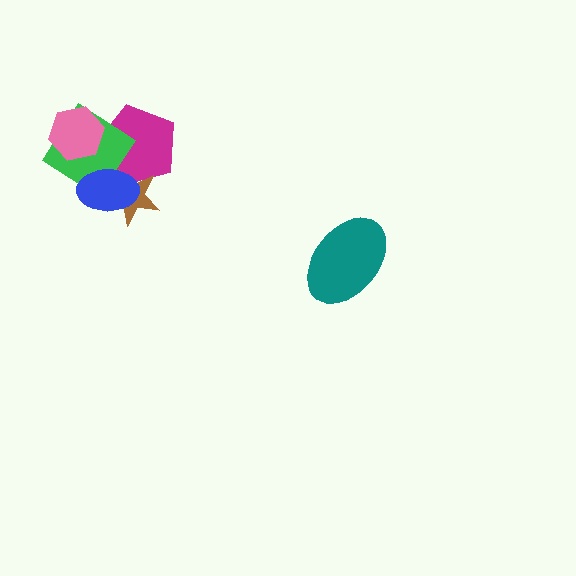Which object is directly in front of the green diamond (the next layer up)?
The pink hexagon is directly in front of the green diamond.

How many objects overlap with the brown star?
3 objects overlap with the brown star.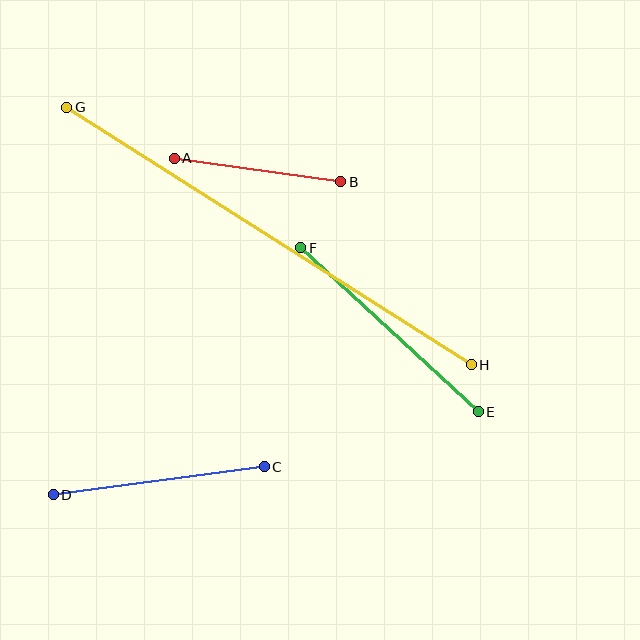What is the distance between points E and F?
The distance is approximately 241 pixels.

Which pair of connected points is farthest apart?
Points G and H are farthest apart.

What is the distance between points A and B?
The distance is approximately 168 pixels.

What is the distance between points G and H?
The distance is approximately 479 pixels.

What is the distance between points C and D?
The distance is approximately 213 pixels.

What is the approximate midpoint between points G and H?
The midpoint is at approximately (269, 236) pixels.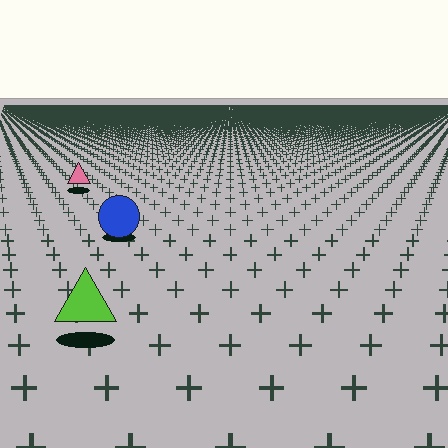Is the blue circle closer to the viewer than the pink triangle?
Yes. The blue circle is closer — you can tell from the texture gradient: the ground texture is coarser near it.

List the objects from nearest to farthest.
From nearest to farthest: the lime triangle, the blue circle, the pink triangle.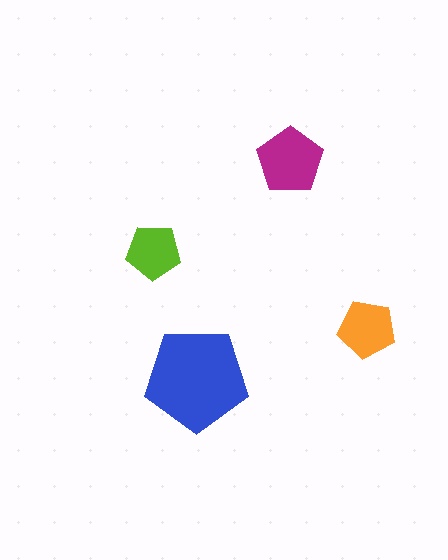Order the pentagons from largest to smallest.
the blue one, the magenta one, the orange one, the lime one.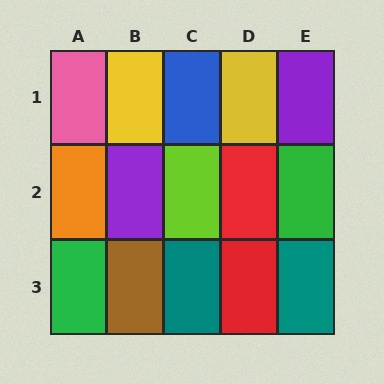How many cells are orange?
1 cell is orange.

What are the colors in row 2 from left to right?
Orange, purple, lime, red, green.